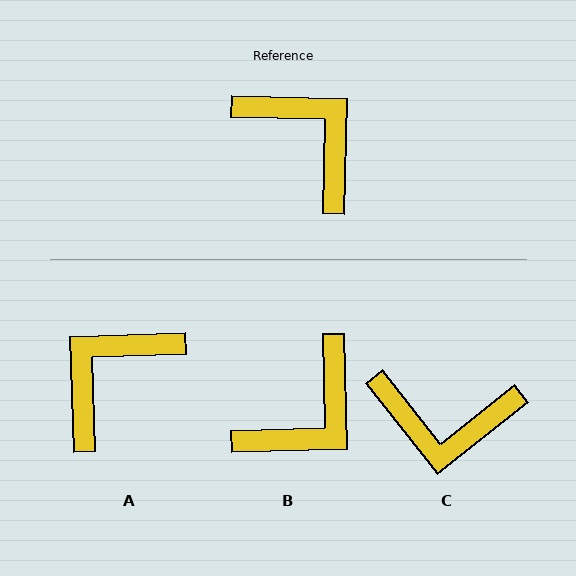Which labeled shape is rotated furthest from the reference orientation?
C, about 140 degrees away.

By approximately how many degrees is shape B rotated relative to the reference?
Approximately 87 degrees clockwise.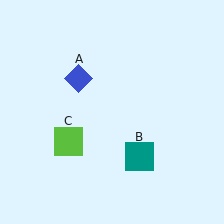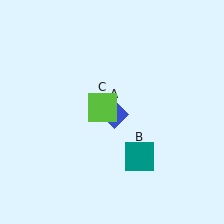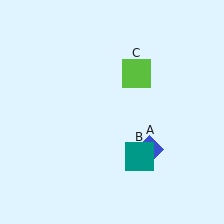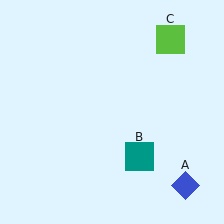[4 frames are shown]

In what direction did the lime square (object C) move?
The lime square (object C) moved up and to the right.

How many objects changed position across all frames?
2 objects changed position: blue diamond (object A), lime square (object C).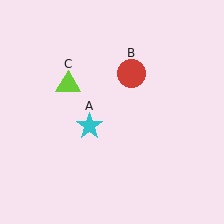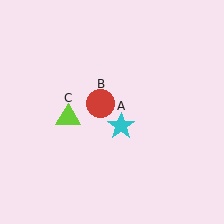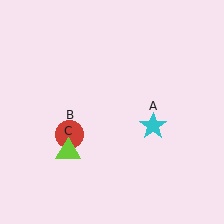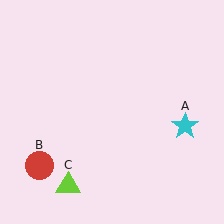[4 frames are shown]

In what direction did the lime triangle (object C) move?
The lime triangle (object C) moved down.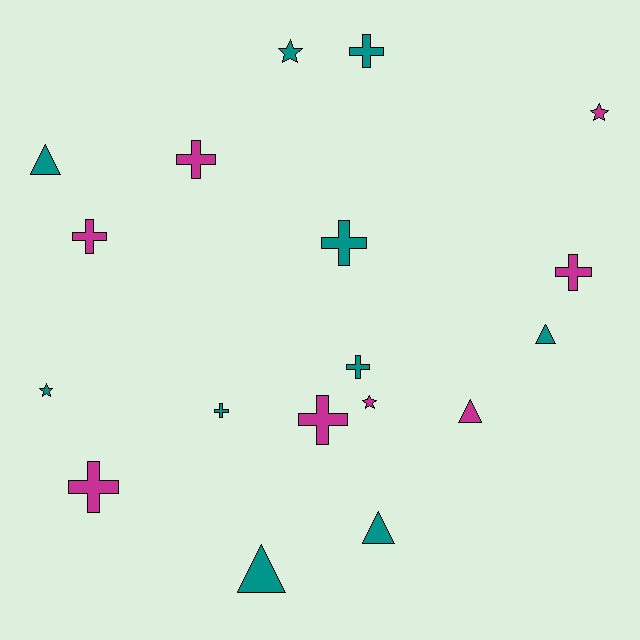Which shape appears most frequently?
Cross, with 9 objects.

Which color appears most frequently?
Teal, with 10 objects.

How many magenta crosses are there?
There are 5 magenta crosses.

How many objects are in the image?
There are 18 objects.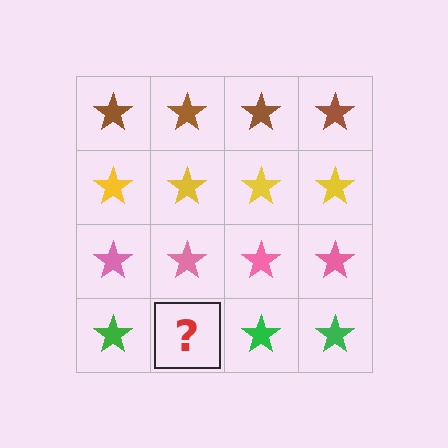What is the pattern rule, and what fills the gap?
The rule is that each row has a consistent color. The gap should be filled with a green star.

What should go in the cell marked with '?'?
The missing cell should contain a green star.